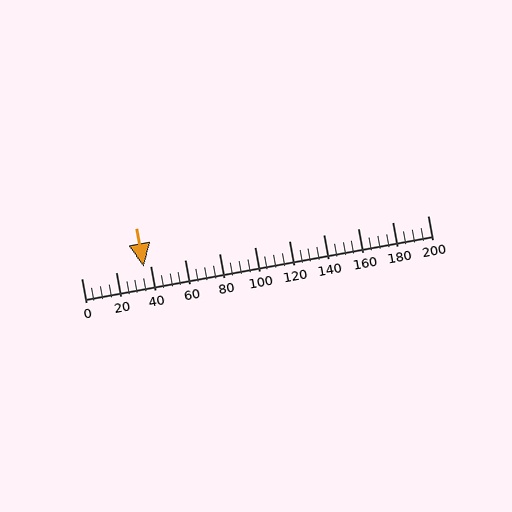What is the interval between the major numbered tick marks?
The major tick marks are spaced 20 units apart.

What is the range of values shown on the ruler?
The ruler shows values from 0 to 200.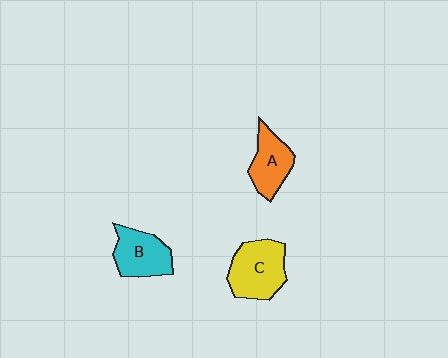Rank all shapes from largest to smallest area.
From largest to smallest: C (yellow), B (cyan), A (orange).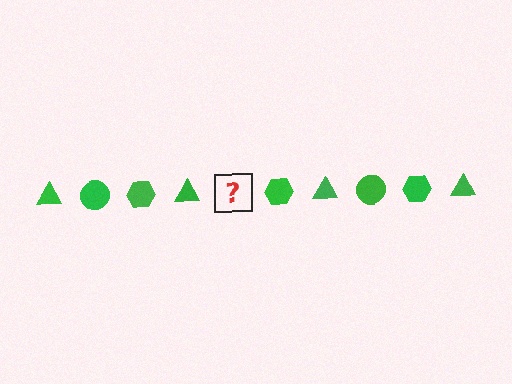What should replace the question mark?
The question mark should be replaced with a green circle.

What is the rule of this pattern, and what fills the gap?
The rule is that the pattern cycles through triangle, circle, hexagon shapes in green. The gap should be filled with a green circle.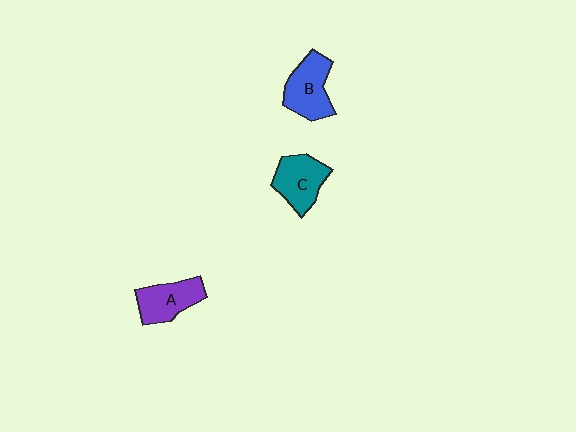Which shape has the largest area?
Shape B (blue).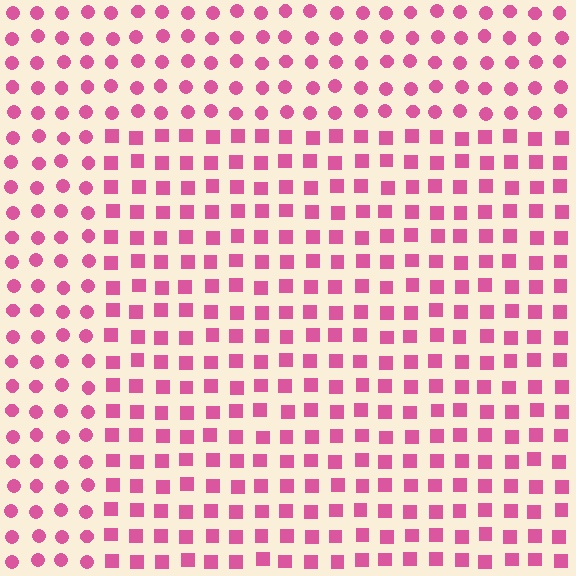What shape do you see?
I see a rectangle.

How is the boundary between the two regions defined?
The boundary is defined by a change in element shape: squares inside vs. circles outside. All elements share the same color and spacing.